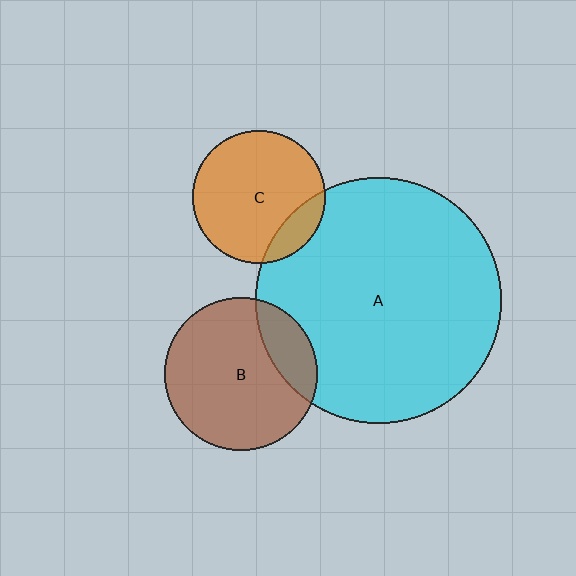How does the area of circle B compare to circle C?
Approximately 1.3 times.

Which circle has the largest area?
Circle A (cyan).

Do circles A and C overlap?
Yes.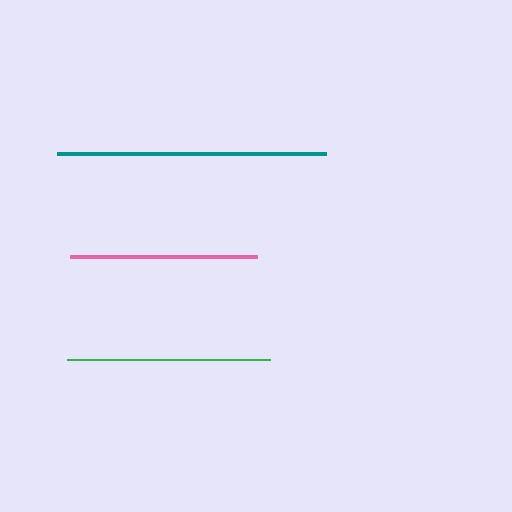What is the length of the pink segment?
The pink segment is approximately 187 pixels long.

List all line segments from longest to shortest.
From longest to shortest: teal, green, pink.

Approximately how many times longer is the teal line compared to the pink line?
The teal line is approximately 1.4 times the length of the pink line.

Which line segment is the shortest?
The pink line is the shortest at approximately 187 pixels.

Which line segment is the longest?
The teal line is the longest at approximately 270 pixels.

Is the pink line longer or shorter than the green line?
The green line is longer than the pink line.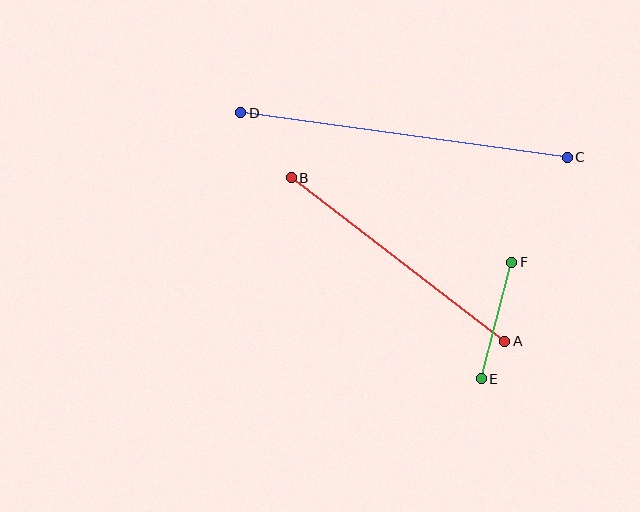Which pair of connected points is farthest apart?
Points C and D are farthest apart.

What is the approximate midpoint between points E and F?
The midpoint is at approximately (496, 321) pixels.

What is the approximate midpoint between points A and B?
The midpoint is at approximately (398, 259) pixels.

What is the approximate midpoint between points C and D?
The midpoint is at approximately (404, 135) pixels.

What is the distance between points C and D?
The distance is approximately 329 pixels.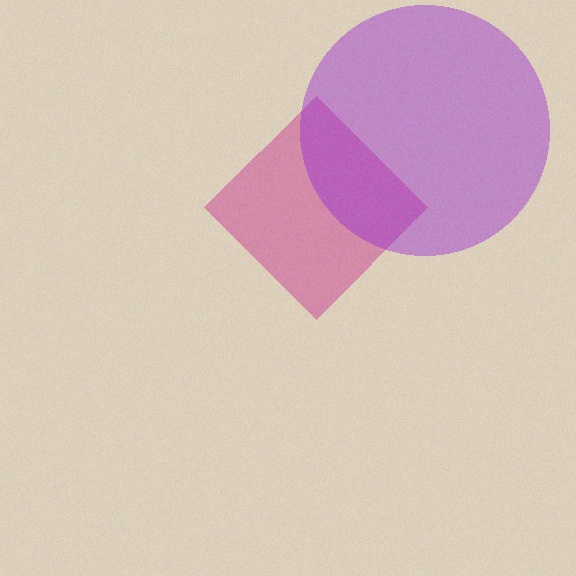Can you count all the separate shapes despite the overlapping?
Yes, there are 2 separate shapes.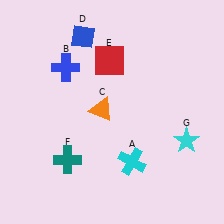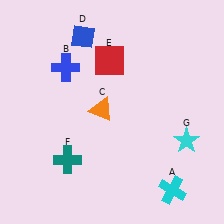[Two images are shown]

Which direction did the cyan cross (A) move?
The cyan cross (A) moved right.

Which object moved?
The cyan cross (A) moved right.